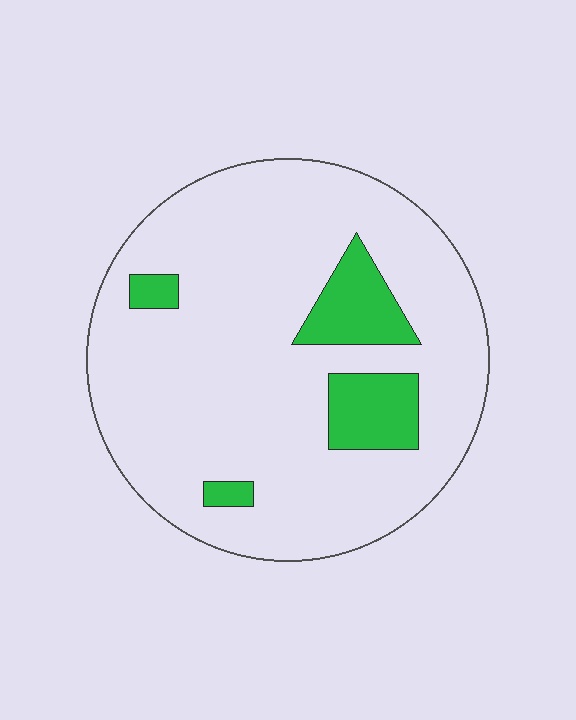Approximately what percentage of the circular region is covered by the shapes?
Approximately 15%.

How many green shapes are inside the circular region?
4.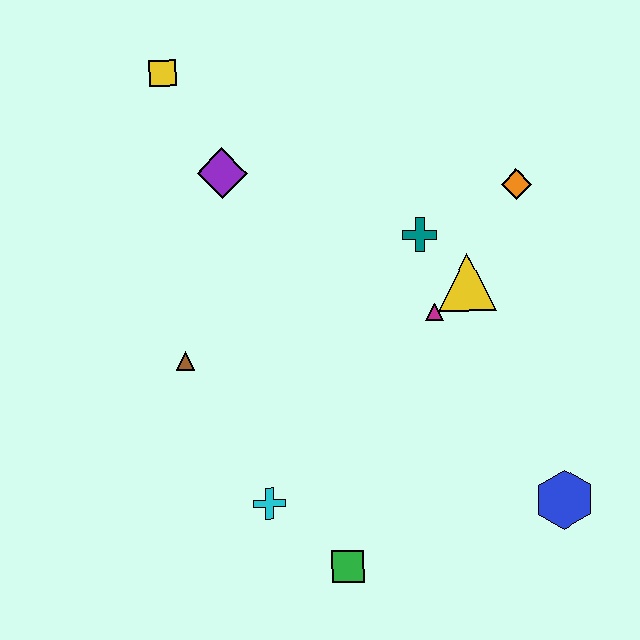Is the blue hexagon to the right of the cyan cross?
Yes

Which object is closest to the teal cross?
The yellow triangle is closest to the teal cross.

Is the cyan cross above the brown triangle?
No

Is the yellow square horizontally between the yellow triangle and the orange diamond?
No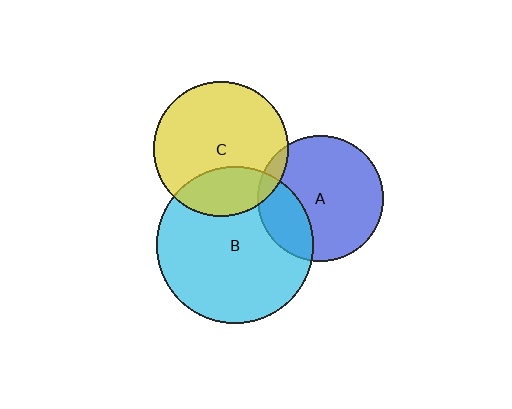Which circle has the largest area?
Circle B (cyan).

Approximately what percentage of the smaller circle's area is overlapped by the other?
Approximately 25%.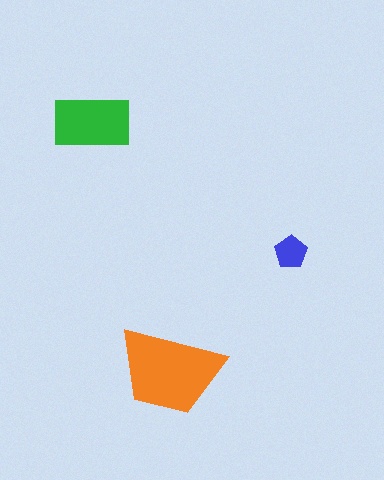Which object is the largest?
The orange trapezoid.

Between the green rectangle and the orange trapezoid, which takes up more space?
The orange trapezoid.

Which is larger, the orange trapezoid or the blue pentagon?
The orange trapezoid.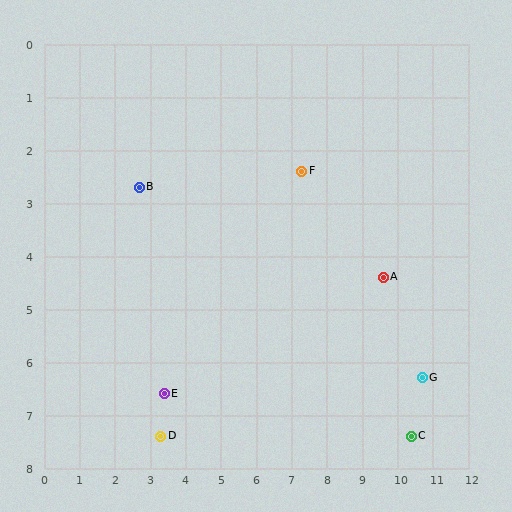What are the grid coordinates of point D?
Point D is at approximately (3.3, 7.4).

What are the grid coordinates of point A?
Point A is at approximately (9.6, 4.4).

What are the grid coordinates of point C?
Point C is at approximately (10.4, 7.4).